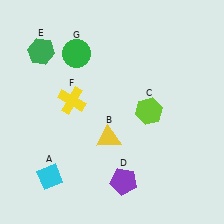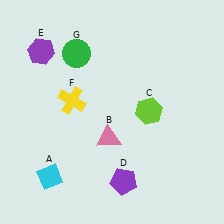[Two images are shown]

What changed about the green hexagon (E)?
In Image 1, E is green. In Image 2, it changed to purple.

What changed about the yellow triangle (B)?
In Image 1, B is yellow. In Image 2, it changed to pink.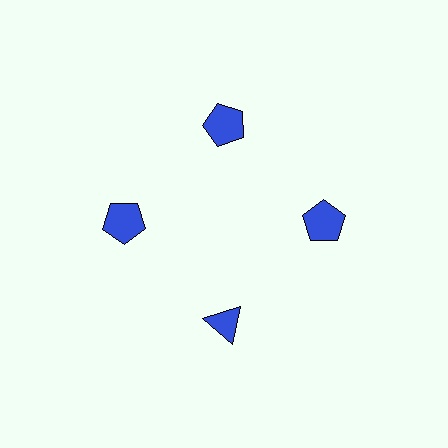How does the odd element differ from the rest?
It has a different shape: triangle instead of pentagon.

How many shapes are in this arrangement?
There are 4 shapes arranged in a ring pattern.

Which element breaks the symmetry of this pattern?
The blue triangle at roughly the 6 o'clock position breaks the symmetry. All other shapes are blue pentagons.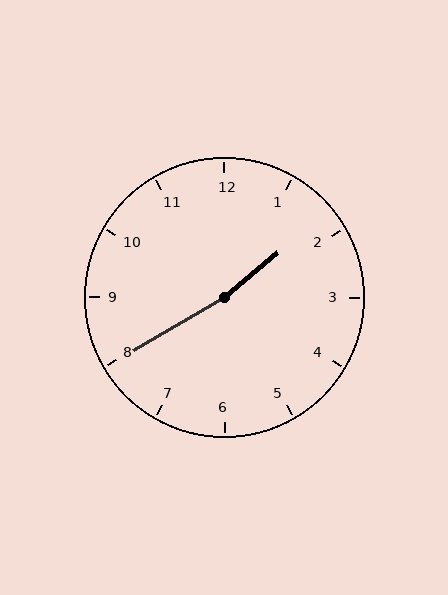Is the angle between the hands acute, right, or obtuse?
It is obtuse.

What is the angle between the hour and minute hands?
Approximately 170 degrees.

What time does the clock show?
1:40.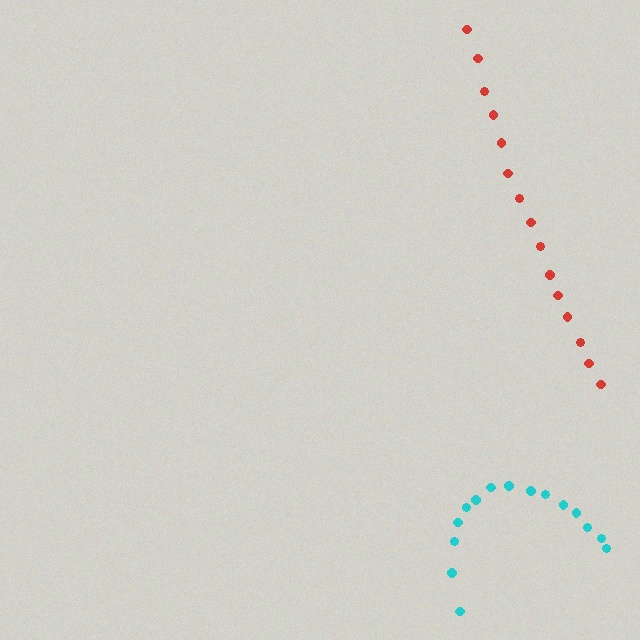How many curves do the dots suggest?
There are 2 distinct paths.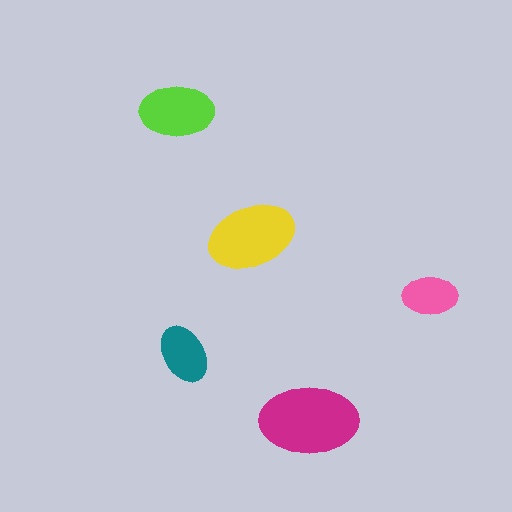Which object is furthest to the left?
The lime ellipse is leftmost.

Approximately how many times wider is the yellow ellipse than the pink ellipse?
About 1.5 times wider.